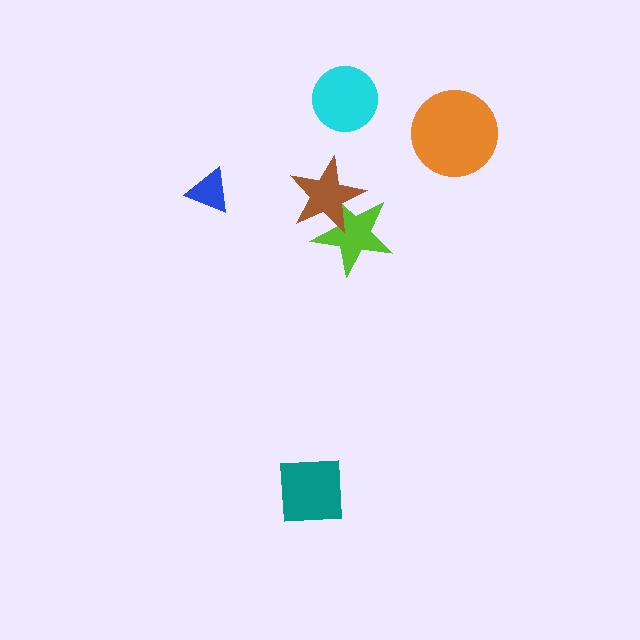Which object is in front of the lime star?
The brown star is in front of the lime star.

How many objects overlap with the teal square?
0 objects overlap with the teal square.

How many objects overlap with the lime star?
1 object overlaps with the lime star.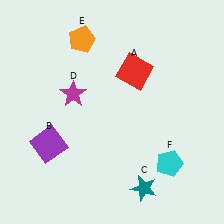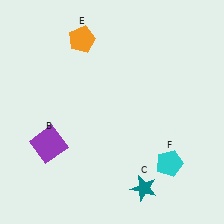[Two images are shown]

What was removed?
The magenta star (D), the red square (A) were removed in Image 2.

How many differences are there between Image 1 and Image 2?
There are 2 differences between the two images.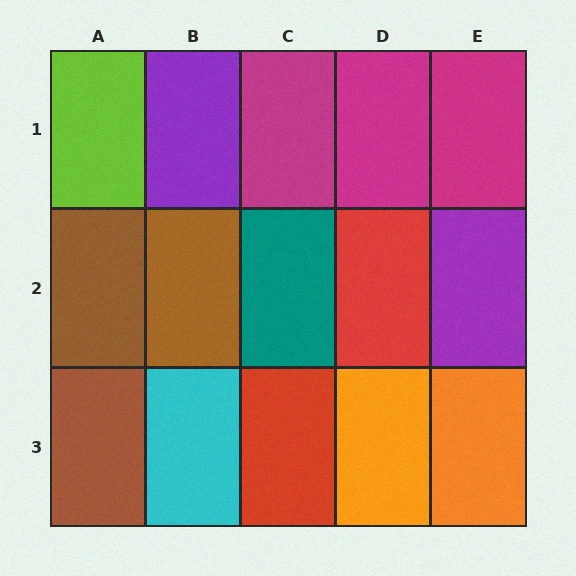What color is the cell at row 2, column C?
Teal.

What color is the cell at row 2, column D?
Red.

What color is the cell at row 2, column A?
Brown.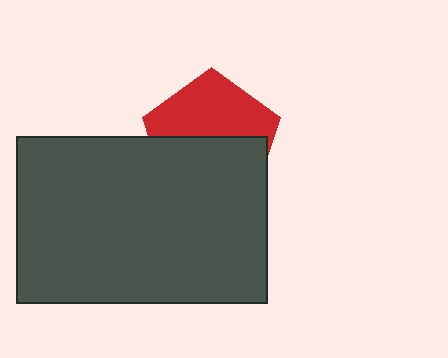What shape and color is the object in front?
The object in front is a dark gray rectangle.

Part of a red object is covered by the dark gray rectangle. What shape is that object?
It is a pentagon.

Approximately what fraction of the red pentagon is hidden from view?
Roughly 53% of the red pentagon is hidden behind the dark gray rectangle.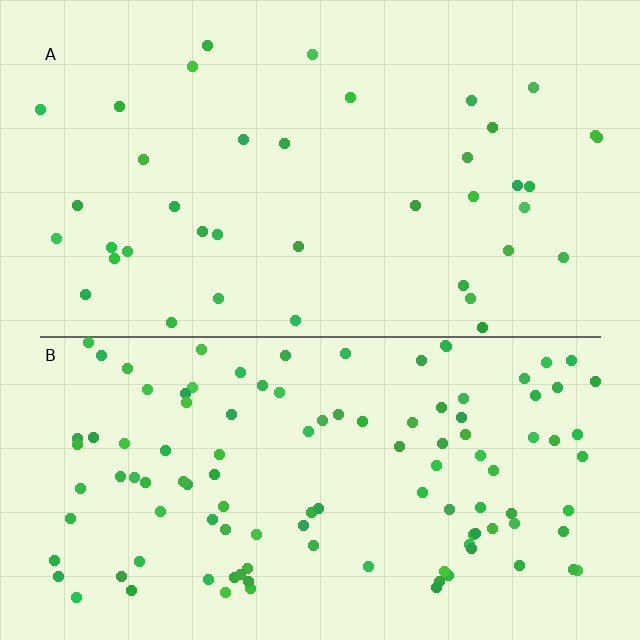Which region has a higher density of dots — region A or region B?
B (the bottom).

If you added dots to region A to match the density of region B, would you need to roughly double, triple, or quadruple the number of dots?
Approximately triple.